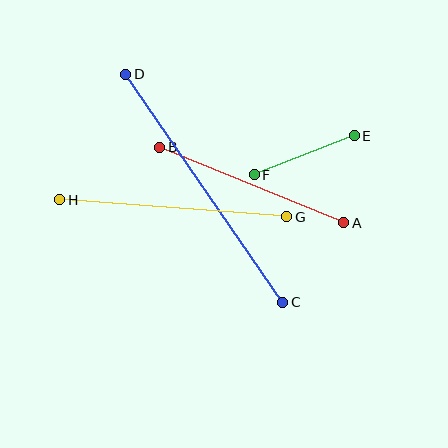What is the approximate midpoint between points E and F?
The midpoint is at approximately (304, 155) pixels.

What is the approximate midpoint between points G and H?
The midpoint is at approximately (173, 208) pixels.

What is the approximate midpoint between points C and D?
The midpoint is at approximately (204, 188) pixels.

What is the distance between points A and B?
The distance is approximately 199 pixels.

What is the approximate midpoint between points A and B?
The midpoint is at approximately (252, 185) pixels.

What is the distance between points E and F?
The distance is approximately 107 pixels.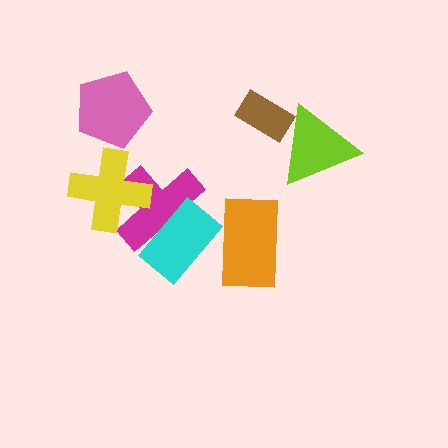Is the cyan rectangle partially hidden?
Yes, it is partially covered by another shape.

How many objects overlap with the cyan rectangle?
2 objects overlap with the cyan rectangle.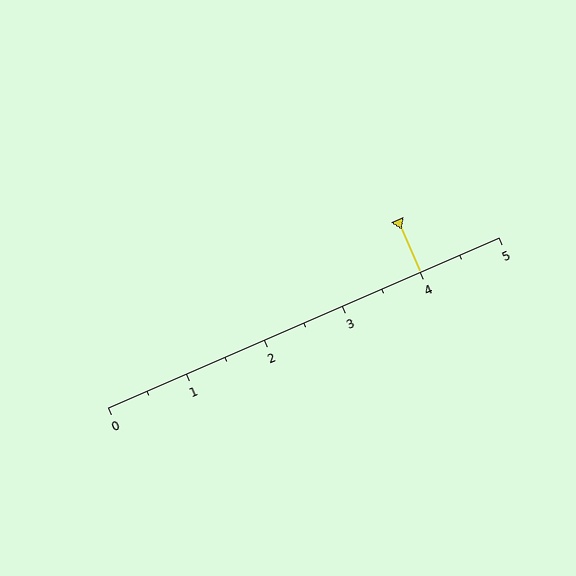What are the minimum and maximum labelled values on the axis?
The axis runs from 0 to 5.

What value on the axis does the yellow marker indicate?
The marker indicates approximately 4.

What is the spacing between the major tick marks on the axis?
The major ticks are spaced 1 apart.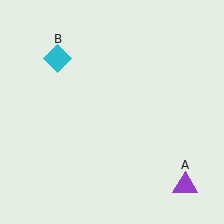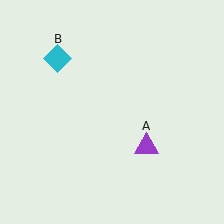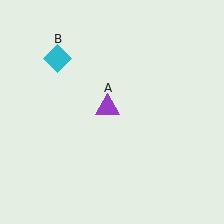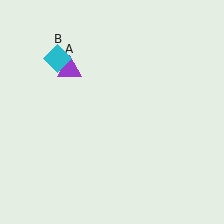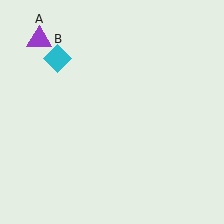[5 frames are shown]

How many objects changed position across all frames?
1 object changed position: purple triangle (object A).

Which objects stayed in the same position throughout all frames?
Cyan diamond (object B) remained stationary.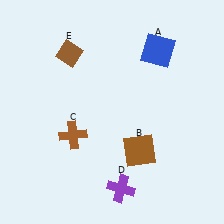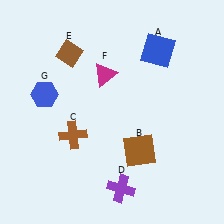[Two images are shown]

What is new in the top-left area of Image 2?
A magenta triangle (F) was added in the top-left area of Image 2.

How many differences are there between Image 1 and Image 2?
There are 2 differences between the two images.